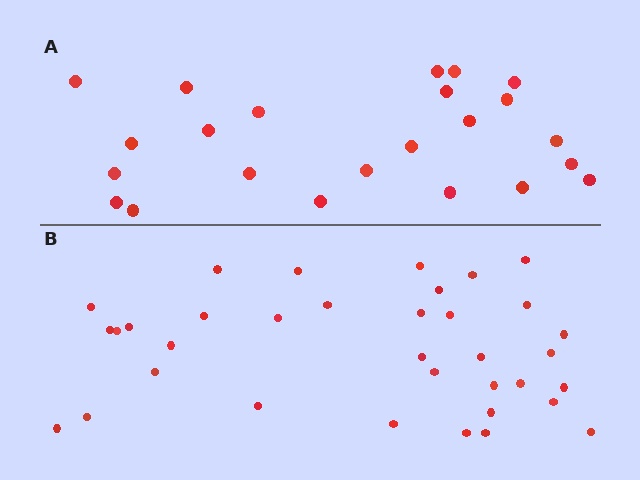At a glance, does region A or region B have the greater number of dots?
Region B (the bottom region) has more dots.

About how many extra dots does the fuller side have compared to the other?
Region B has roughly 12 or so more dots than region A.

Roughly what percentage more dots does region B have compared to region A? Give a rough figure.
About 50% more.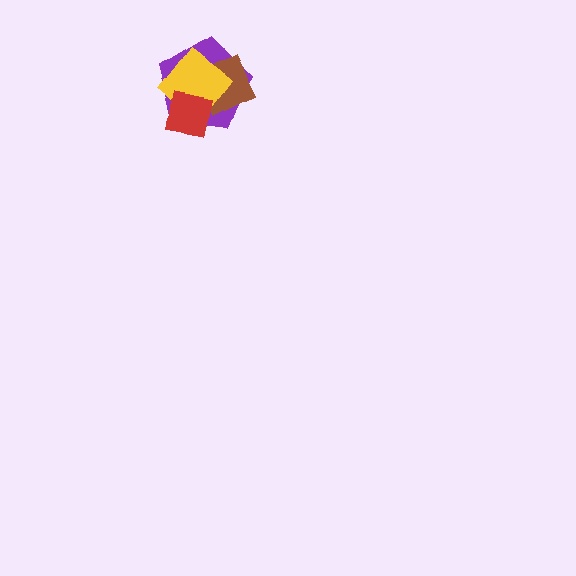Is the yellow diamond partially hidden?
Yes, it is partially covered by another shape.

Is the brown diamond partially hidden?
Yes, it is partially covered by another shape.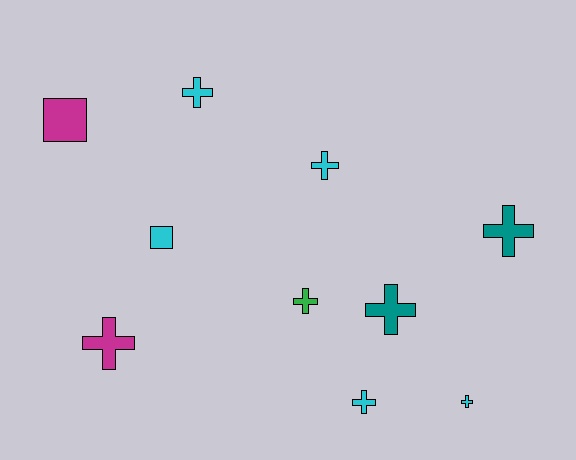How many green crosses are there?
There is 1 green cross.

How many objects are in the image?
There are 10 objects.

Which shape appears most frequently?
Cross, with 8 objects.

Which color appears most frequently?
Cyan, with 5 objects.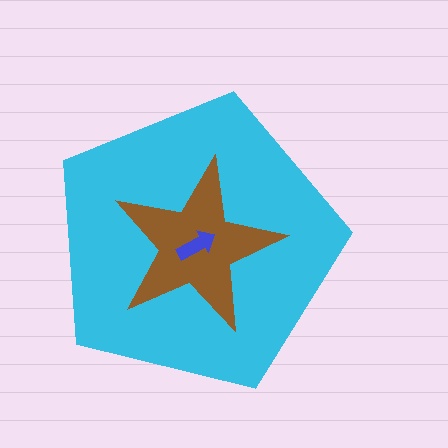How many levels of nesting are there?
3.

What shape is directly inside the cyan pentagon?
The brown star.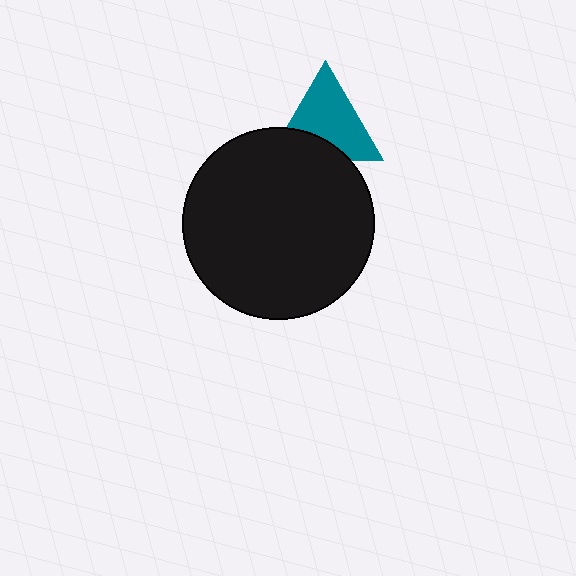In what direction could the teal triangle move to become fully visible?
The teal triangle could move up. That would shift it out from behind the black circle entirely.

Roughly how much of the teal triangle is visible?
Most of it is visible (roughly 69%).